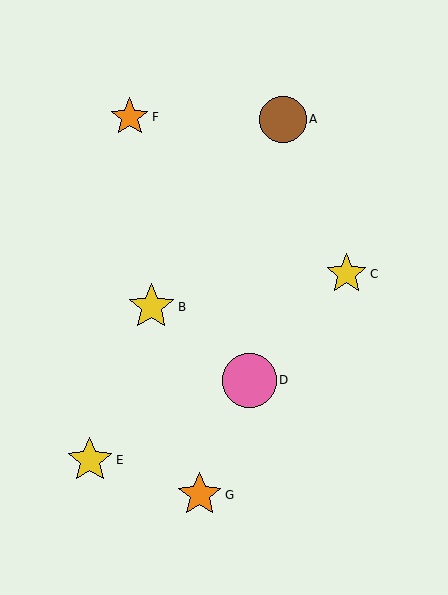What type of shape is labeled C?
Shape C is a yellow star.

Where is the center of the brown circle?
The center of the brown circle is at (283, 119).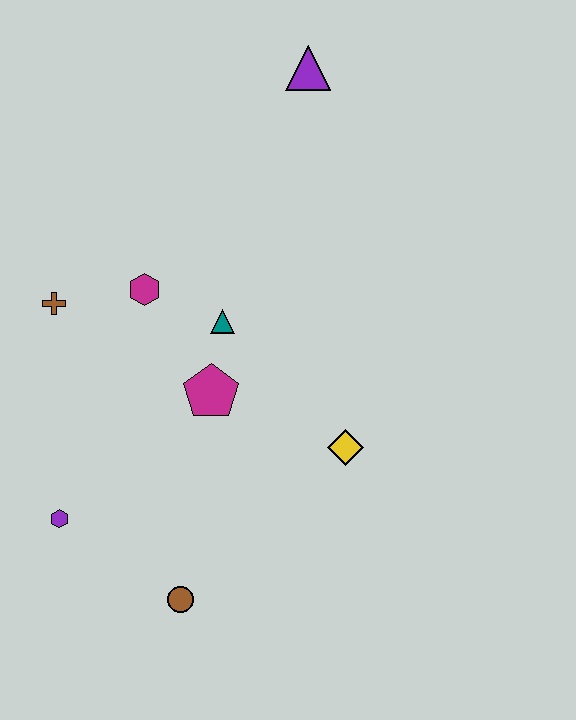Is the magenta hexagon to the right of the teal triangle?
No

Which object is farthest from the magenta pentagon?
The purple triangle is farthest from the magenta pentagon.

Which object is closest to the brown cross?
The magenta hexagon is closest to the brown cross.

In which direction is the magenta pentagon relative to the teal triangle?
The magenta pentagon is below the teal triangle.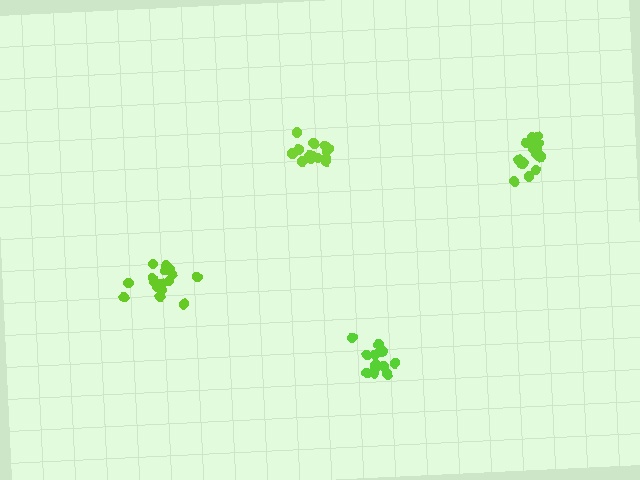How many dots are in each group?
Group 1: 18 dots, Group 2: 14 dots, Group 3: 14 dots, Group 4: 16 dots (62 total).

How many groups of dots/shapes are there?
There are 4 groups.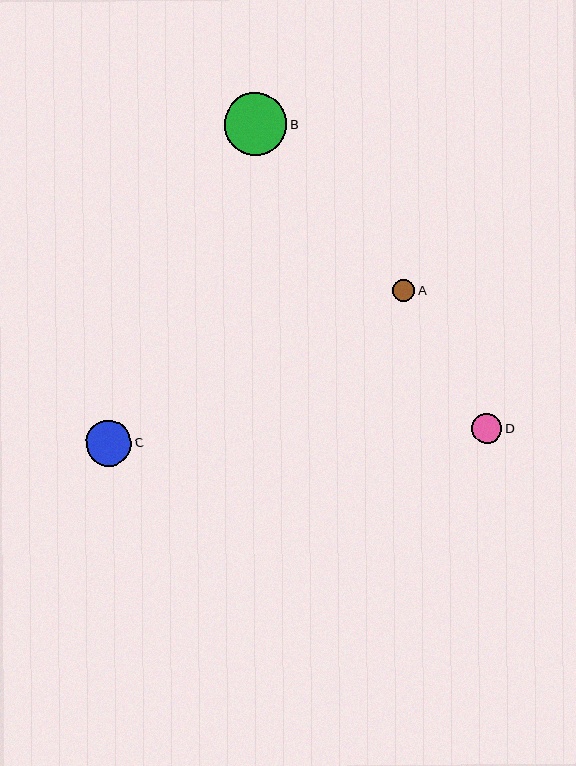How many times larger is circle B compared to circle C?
Circle B is approximately 1.4 times the size of circle C.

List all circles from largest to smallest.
From largest to smallest: B, C, D, A.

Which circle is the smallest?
Circle A is the smallest with a size of approximately 22 pixels.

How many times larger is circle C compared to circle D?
Circle C is approximately 1.5 times the size of circle D.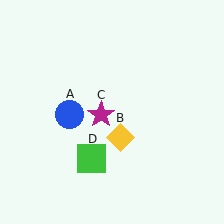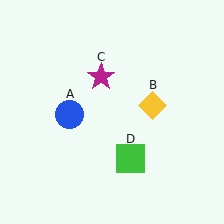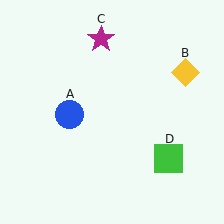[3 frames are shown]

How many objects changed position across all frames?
3 objects changed position: yellow diamond (object B), magenta star (object C), green square (object D).